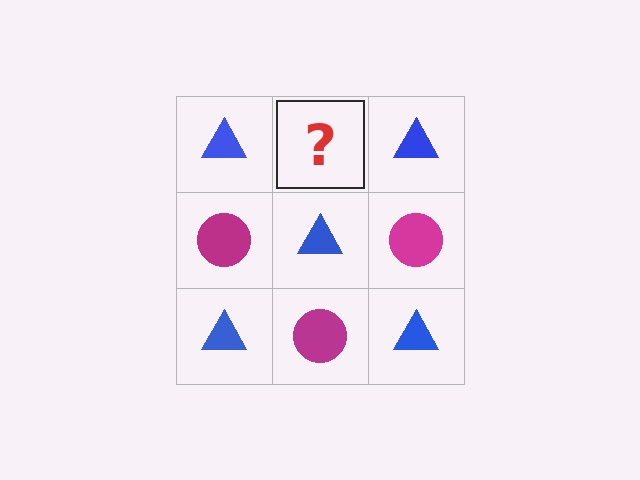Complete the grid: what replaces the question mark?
The question mark should be replaced with a magenta circle.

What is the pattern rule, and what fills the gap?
The rule is that it alternates blue triangle and magenta circle in a checkerboard pattern. The gap should be filled with a magenta circle.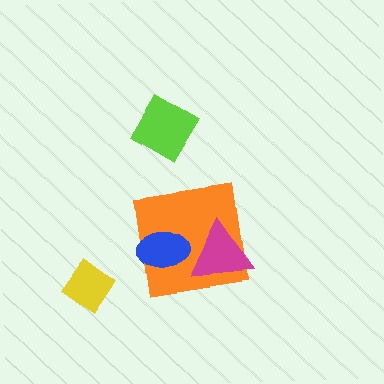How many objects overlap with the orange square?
2 objects overlap with the orange square.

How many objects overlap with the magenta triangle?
2 objects overlap with the magenta triangle.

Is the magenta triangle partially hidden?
Yes, it is partially covered by another shape.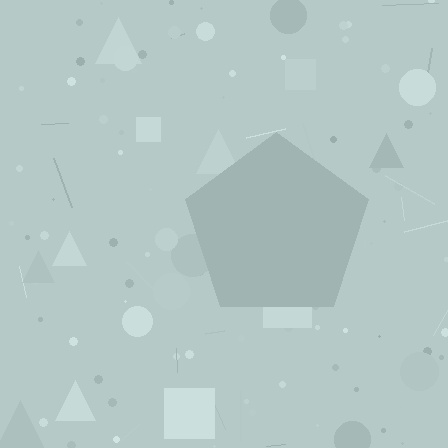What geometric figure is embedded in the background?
A pentagon is embedded in the background.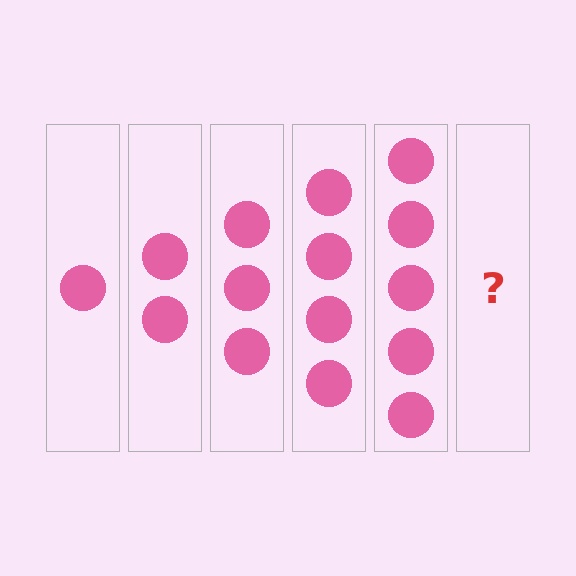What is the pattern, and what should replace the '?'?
The pattern is that each step adds one more circle. The '?' should be 6 circles.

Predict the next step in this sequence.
The next step is 6 circles.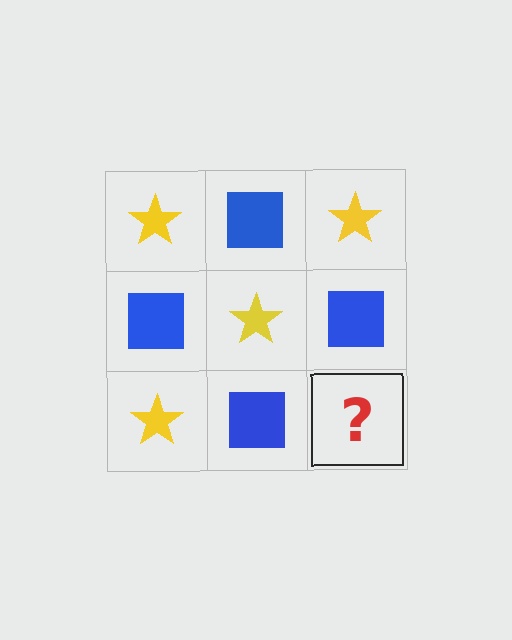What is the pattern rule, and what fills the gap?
The rule is that it alternates yellow star and blue square in a checkerboard pattern. The gap should be filled with a yellow star.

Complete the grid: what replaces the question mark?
The question mark should be replaced with a yellow star.